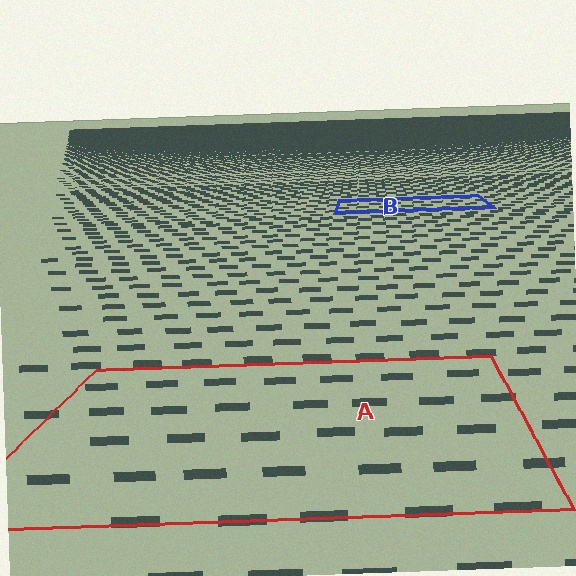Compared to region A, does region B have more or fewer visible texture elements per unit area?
Region B has more texture elements per unit area — they are packed more densely because it is farther away.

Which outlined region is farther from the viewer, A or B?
Region B is farther from the viewer — the texture elements inside it appear smaller and more densely packed.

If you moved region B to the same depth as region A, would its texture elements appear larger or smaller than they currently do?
They would appear larger. At a closer depth, the same texture elements are projected at a bigger on-screen size.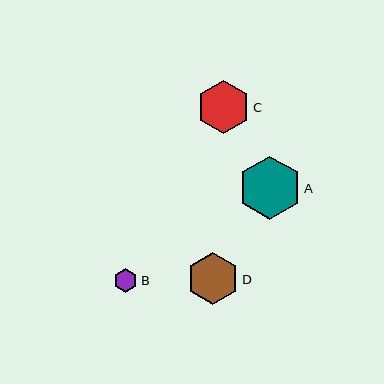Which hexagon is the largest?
Hexagon A is the largest with a size of approximately 64 pixels.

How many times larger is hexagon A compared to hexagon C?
Hexagon A is approximately 1.2 times the size of hexagon C.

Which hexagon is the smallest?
Hexagon B is the smallest with a size of approximately 24 pixels.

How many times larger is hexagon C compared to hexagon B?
Hexagon C is approximately 2.2 times the size of hexagon B.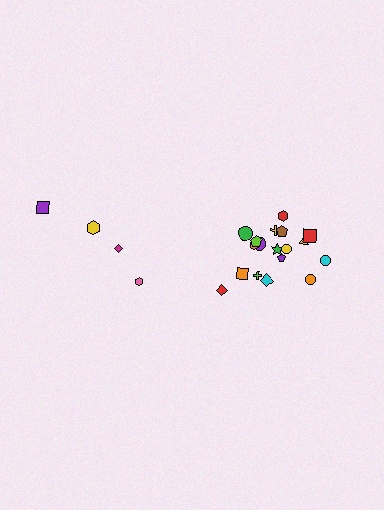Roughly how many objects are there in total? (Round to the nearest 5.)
Roughly 20 objects in total.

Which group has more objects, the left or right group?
The right group.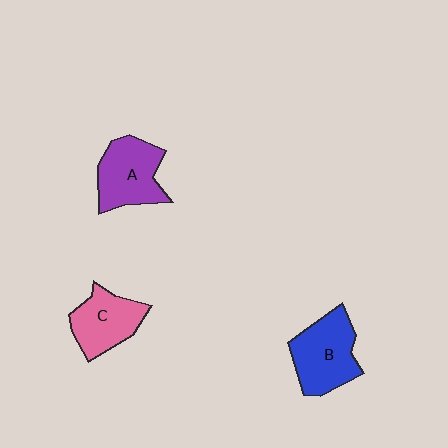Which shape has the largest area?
Shape B (blue).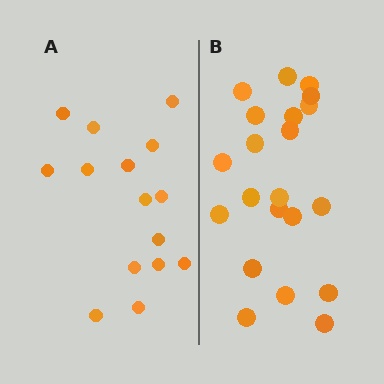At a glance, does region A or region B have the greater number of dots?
Region B (the right region) has more dots.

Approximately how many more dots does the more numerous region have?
Region B has about 6 more dots than region A.